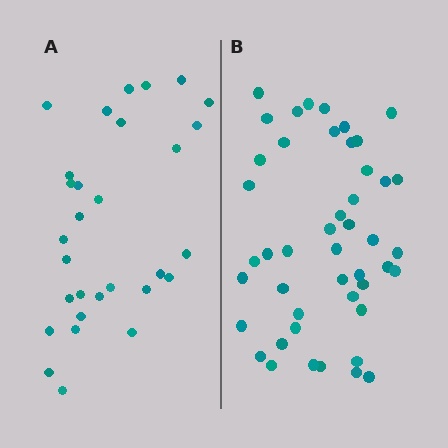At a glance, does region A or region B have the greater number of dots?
Region B (the right region) has more dots.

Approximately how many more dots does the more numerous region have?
Region B has approximately 15 more dots than region A.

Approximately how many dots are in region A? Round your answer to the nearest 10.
About 30 dots.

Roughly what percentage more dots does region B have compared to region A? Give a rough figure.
About 55% more.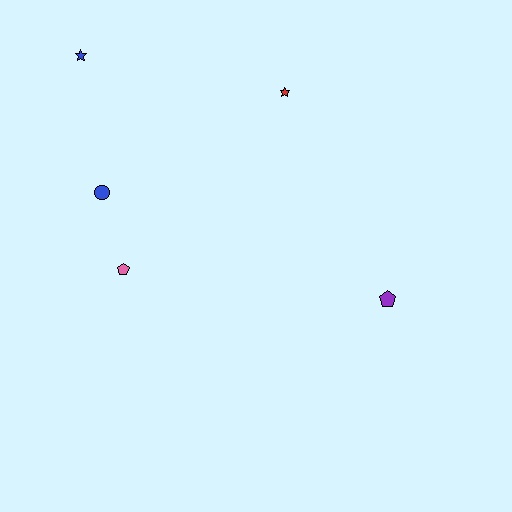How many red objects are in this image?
There is 1 red object.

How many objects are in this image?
There are 5 objects.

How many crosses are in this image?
There are no crosses.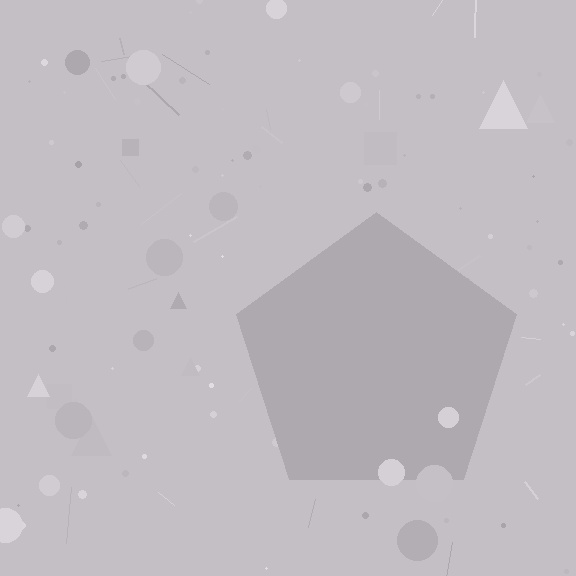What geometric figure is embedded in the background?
A pentagon is embedded in the background.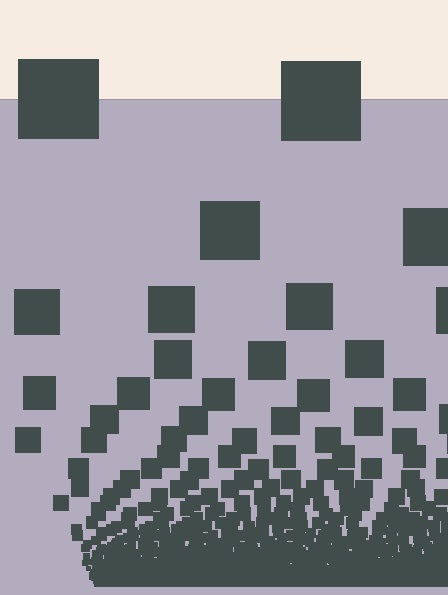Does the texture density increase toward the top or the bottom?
Density increases toward the bottom.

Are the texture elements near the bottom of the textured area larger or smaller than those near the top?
Smaller. The gradient is inverted — elements near the bottom are smaller and denser.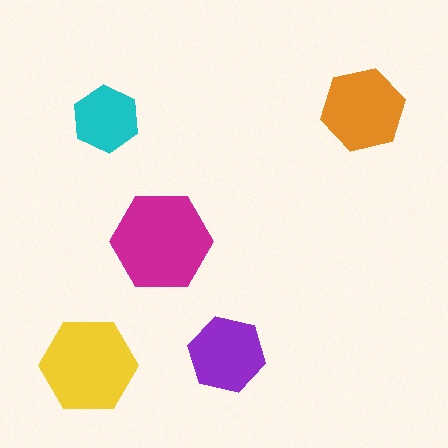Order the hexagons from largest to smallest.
the magenta one, the yellow one, the orange one, the purple one, the cyan one.